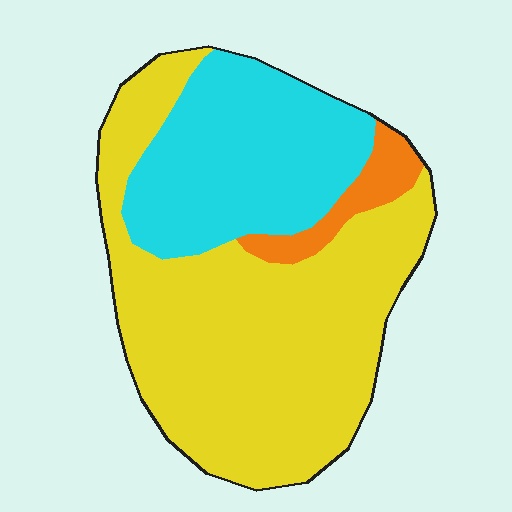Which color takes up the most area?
Yellow, at roughly 60%.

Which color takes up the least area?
Orange, at roughly 5%.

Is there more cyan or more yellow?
Yellow.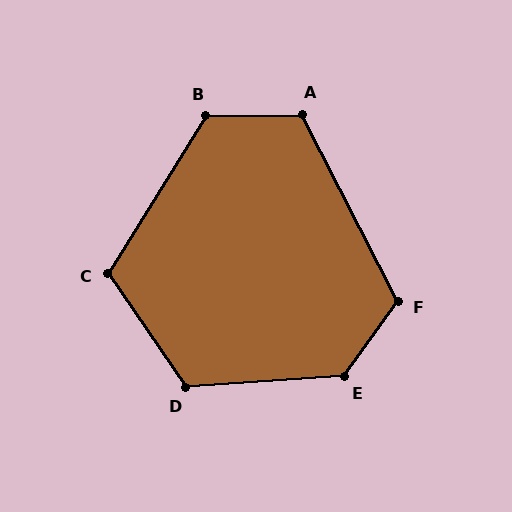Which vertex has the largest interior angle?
E, at approximately 130 degrees.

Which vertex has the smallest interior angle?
C, at approximately 114 degrees.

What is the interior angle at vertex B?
Approximately 122 degrees (obtuse).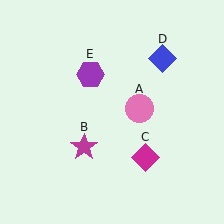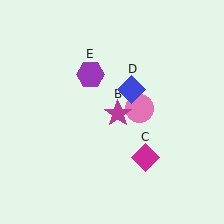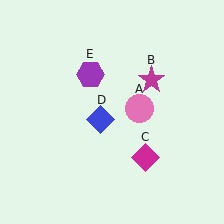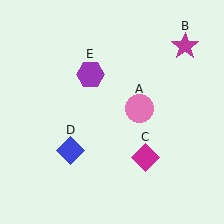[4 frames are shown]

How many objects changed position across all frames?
2 objects changed position: magenta star (object B), blue diamond (object D).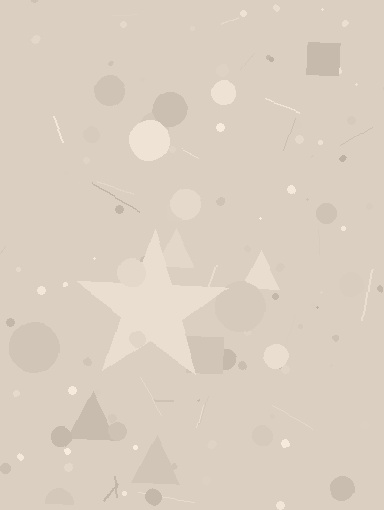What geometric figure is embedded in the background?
A star is embedded in the background.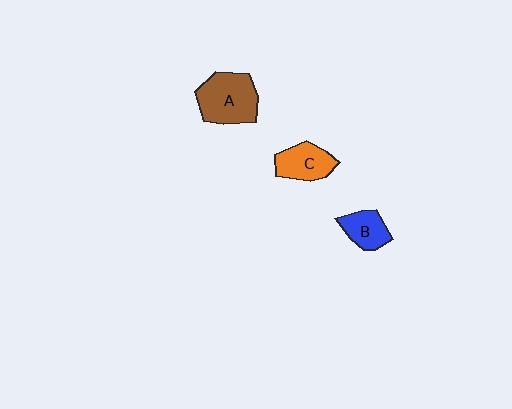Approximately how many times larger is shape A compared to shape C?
Approximately 1.5 times.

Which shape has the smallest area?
Shape B (blue).